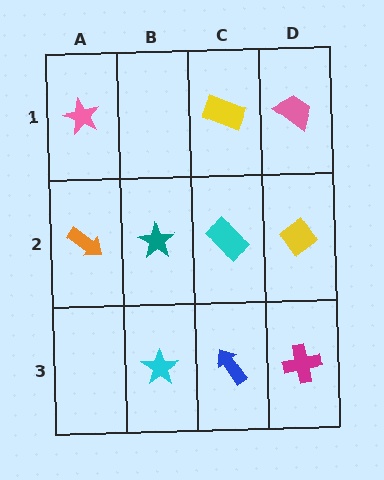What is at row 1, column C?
A yellow rectangle.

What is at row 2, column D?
A yellow diamond.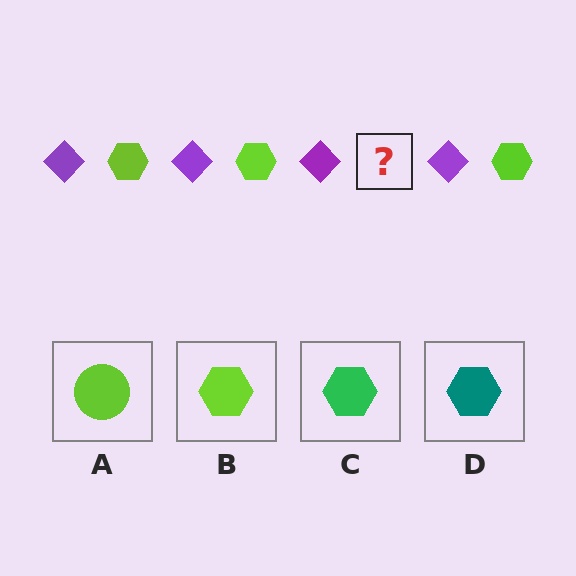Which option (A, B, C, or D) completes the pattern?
B.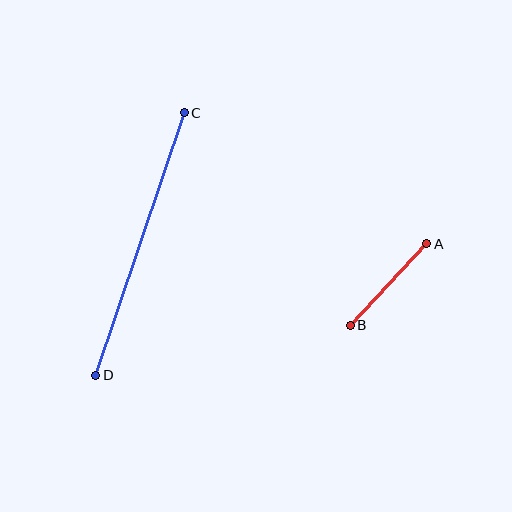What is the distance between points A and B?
The distance is approximately 112 pixels.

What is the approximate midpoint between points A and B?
The midpoint is at approximately (388, 284) pixels.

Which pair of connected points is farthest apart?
Points C and D are farthest apart.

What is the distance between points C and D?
The distance is approximately 277 pixels.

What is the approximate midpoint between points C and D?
The midpoint is at approximately (140, 244) pixels.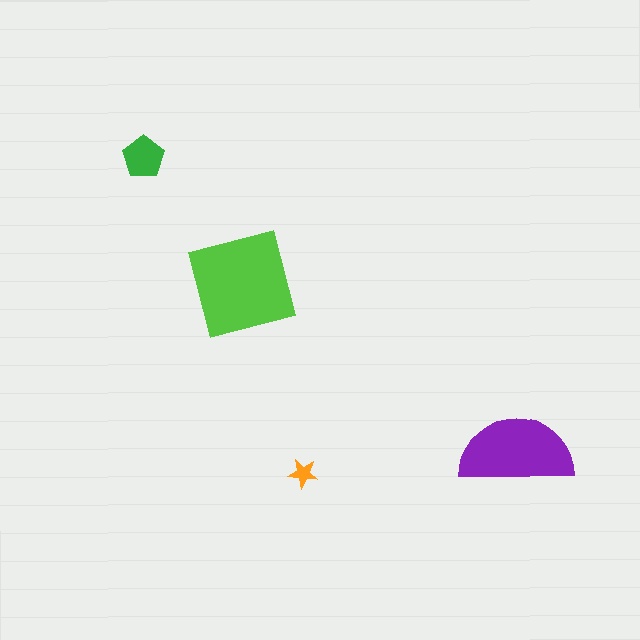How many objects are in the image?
There are 4 objects in the image.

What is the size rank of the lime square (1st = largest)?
1st.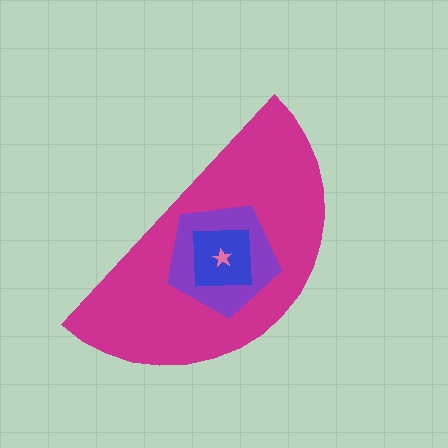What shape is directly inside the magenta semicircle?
The purple pentagon.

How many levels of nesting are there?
4.